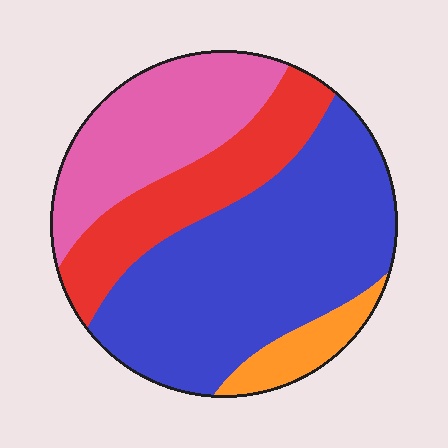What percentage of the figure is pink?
Pink takes up about one quarter (1/4) of the figure.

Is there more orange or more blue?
Blue.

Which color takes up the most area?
Blue, at roughly 50%.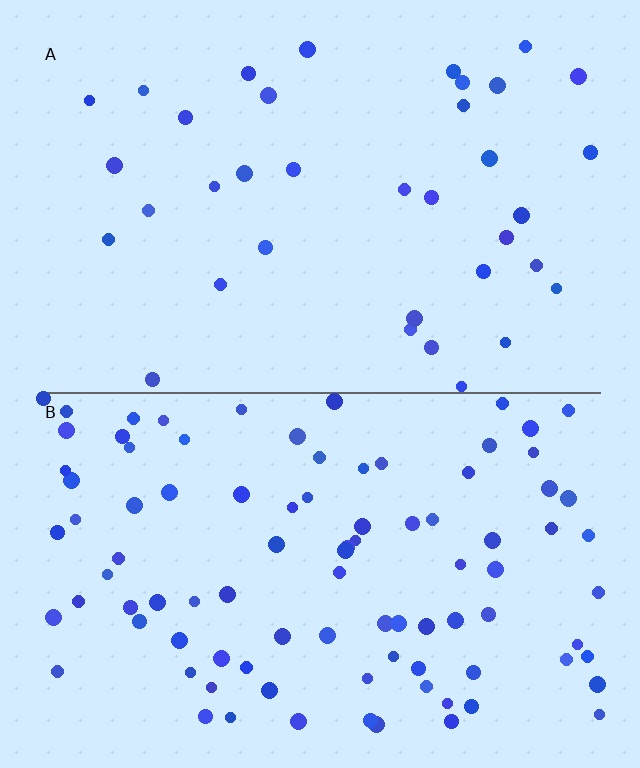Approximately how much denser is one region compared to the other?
Approximately 2.6× — region B over region A.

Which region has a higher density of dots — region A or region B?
B (the bottom).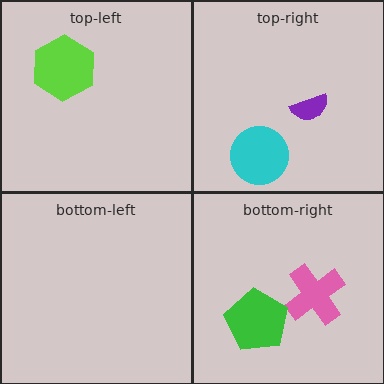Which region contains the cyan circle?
The top-right region.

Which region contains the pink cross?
The bottom-right region.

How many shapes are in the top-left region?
1.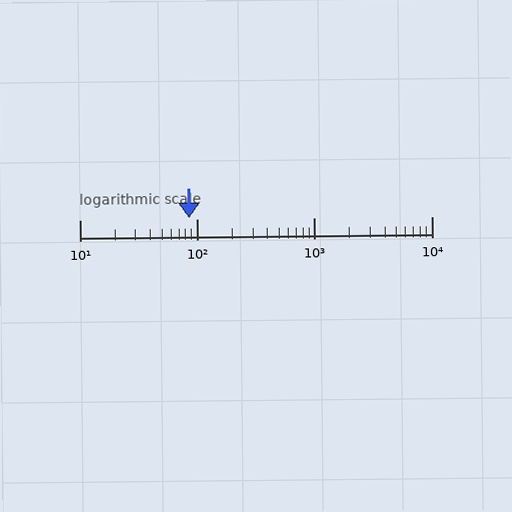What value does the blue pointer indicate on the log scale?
The pointer indicates approximately 86.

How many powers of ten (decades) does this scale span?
The scale spans 3 decades, from 10 to 10000.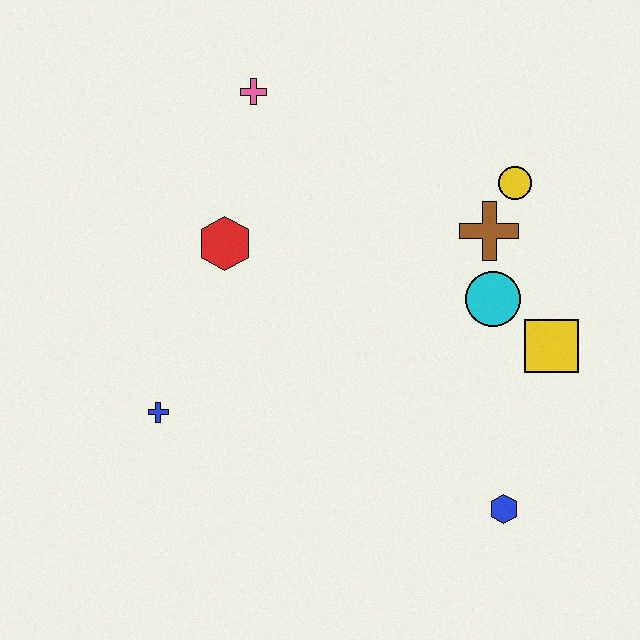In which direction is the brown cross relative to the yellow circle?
The brown cross is below the yellow circle.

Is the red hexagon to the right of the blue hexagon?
No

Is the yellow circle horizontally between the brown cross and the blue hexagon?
No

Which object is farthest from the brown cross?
The blue cross is farthest from the brown cross.